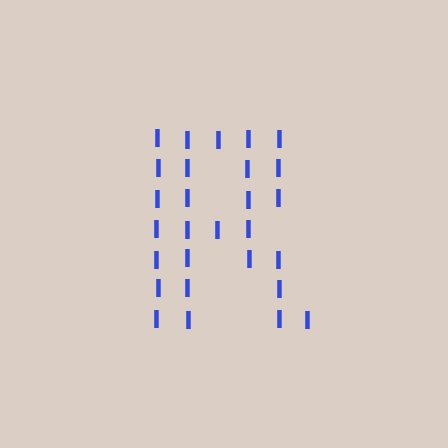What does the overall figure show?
The overall figure shows the letter R.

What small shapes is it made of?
It is made of small letter I's.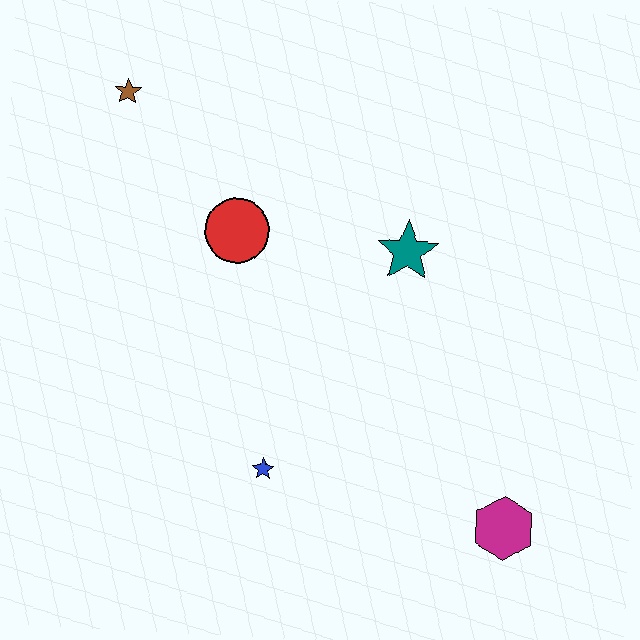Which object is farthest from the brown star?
The magenta hexagon is farthest from the brown star.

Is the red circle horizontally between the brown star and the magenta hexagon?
Yes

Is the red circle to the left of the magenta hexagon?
Yes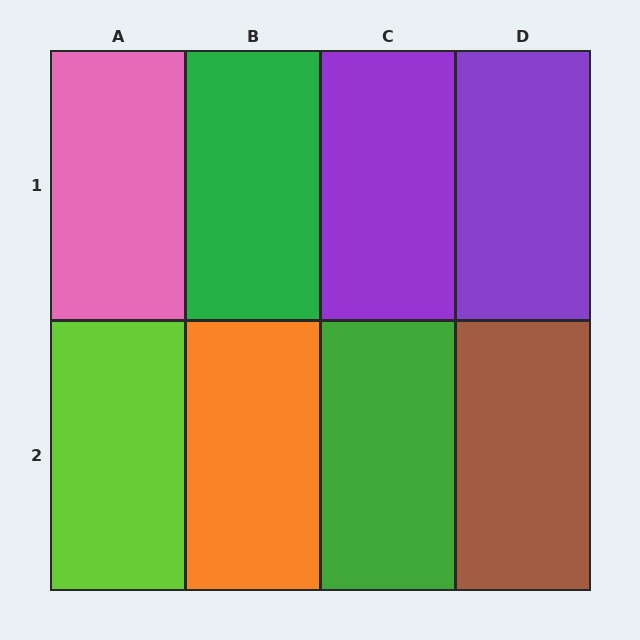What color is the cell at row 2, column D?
Brown.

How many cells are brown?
1 cell is brown.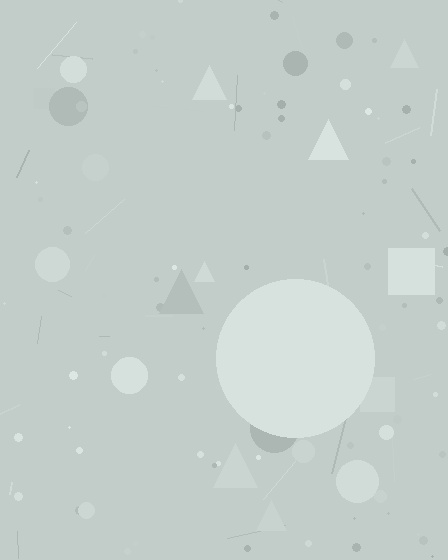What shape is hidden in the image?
A circle is hidden in the image.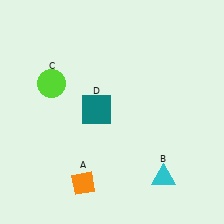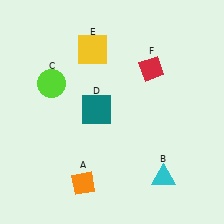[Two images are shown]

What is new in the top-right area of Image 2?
A red diamond (F) was added in the top-right area of Image 2.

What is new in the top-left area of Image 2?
A yellow square (E) was added in the top-left area of Image 2.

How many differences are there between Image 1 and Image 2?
There are 2 differences between the two images.